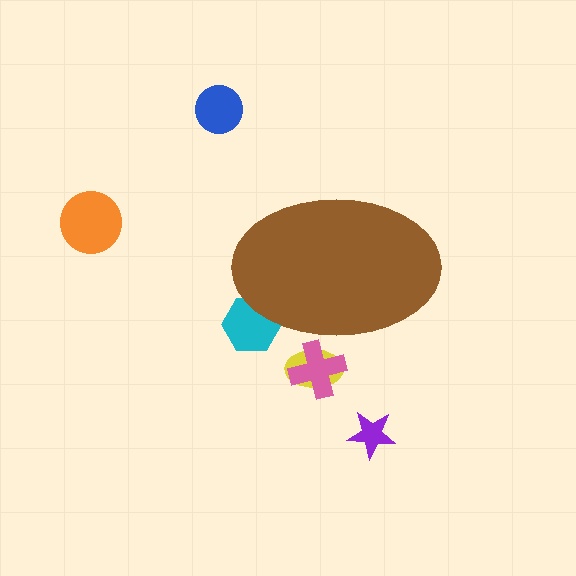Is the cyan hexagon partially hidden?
Yes, the cyan hexagon is partially hidden behind the brown ellipse.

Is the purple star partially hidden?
No, the purple star is fully visible.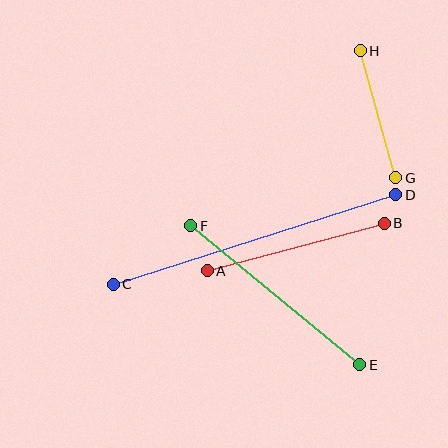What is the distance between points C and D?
The distance is approximately 296 pixels.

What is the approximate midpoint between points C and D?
The midpoint is at approximately (255, 239) pixels.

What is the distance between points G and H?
The distance is approximately 132 pixels.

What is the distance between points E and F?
The distance is approximately 219 pixels.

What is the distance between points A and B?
The distance is approximately 183 pixels.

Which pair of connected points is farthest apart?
Points C and D are farthest apart.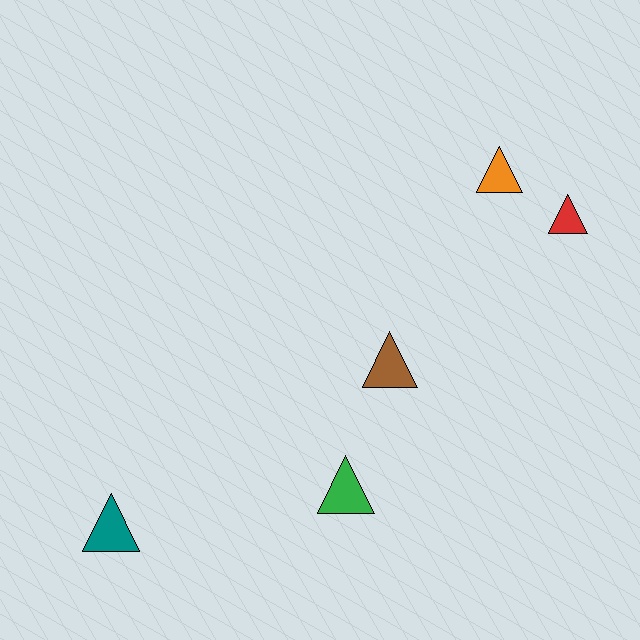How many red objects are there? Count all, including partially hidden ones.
There is 1 red object.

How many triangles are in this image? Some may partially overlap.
There are 5 triangles.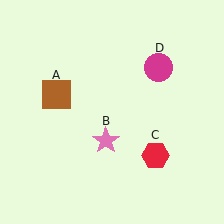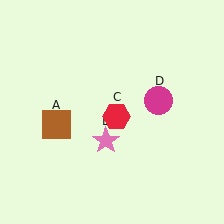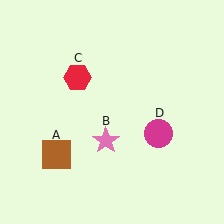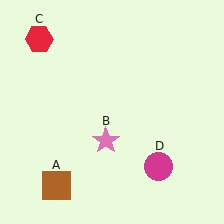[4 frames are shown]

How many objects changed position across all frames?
3 objects changed position: brown square (object A), red hexagon (object C), magenta circle (object D).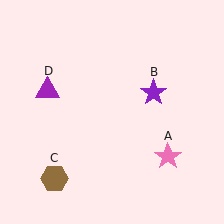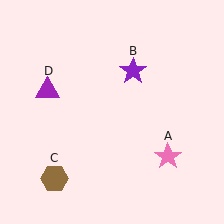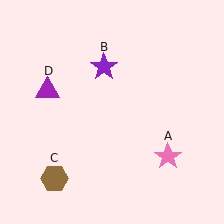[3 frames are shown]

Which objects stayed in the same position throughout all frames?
Pink star (object A) and brown hexagon (object C) and purple triangle (object D) remained stationary.